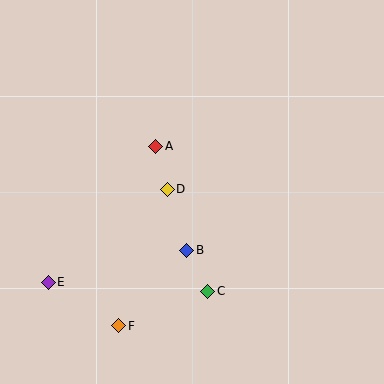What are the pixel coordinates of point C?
Point C is at (208, 291).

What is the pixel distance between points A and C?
The distance between A and C is 154 pixels.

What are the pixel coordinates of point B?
Point B is at (187, 250).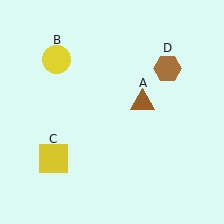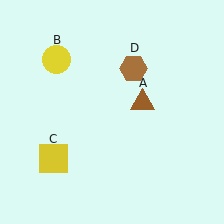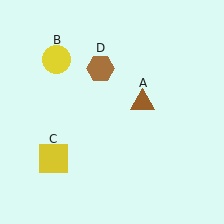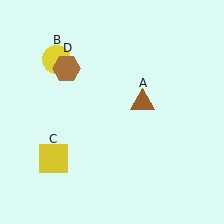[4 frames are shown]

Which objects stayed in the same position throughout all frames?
Brown triangle (object A) and yellow circle (object B) and yellow square (object C) remained stationary.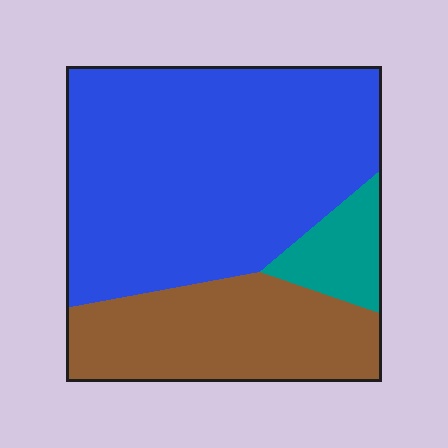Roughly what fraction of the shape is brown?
Brown takes up about one quarter (1/4) of the shape.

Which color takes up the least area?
Teal, at roughly 10%.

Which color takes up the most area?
Blue, at roughly 60%.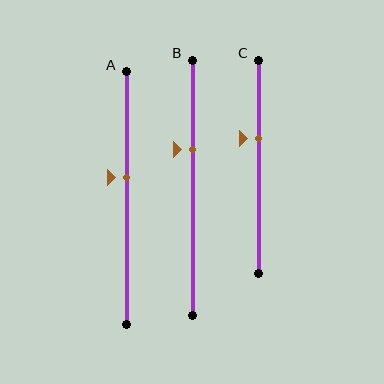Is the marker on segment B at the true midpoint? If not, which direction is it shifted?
No, the marker on segment B is shifted upward by about 15% of the segment length.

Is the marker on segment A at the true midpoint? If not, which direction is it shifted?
No, the marker on segment A is shifted upward by about 8% of the segment length.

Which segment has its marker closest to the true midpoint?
Segment A has its marker closest to the true midpoint.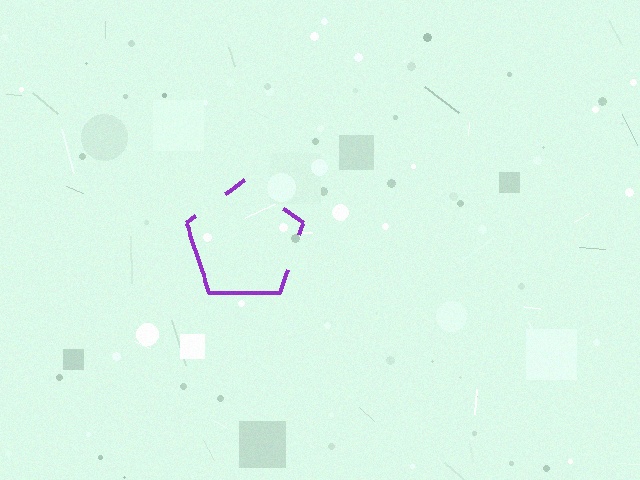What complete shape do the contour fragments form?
The contour fragments form a pentagon.